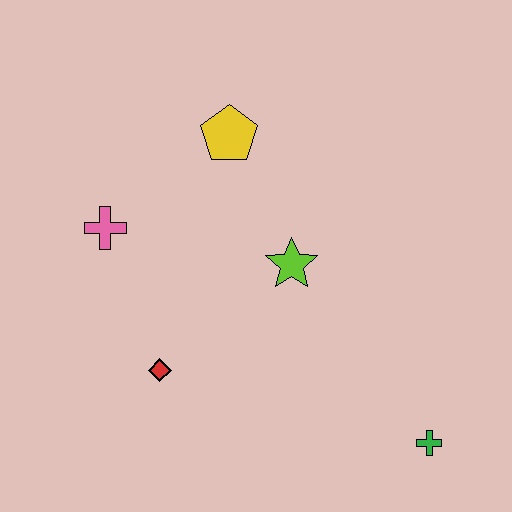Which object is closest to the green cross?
The lime star is closest to the green cross.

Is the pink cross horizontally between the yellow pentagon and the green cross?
No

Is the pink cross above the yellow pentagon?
No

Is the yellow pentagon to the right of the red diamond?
Yes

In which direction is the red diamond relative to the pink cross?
The red diamond is below the pink cross.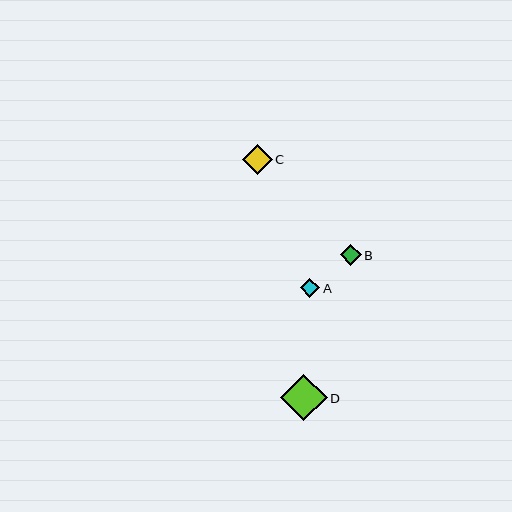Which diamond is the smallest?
Diamond A is the smallest with a size of approximately 19 pixels.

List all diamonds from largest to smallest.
From largest to smallest: D, C, B, A.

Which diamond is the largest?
Diamond D is the largest with a size of approximately 46 pixels.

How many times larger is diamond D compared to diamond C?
Diamond D is approximately 1.5 times the size of diamond C.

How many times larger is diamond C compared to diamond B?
Diamond C is approximately 1.5 times the size of diamond B.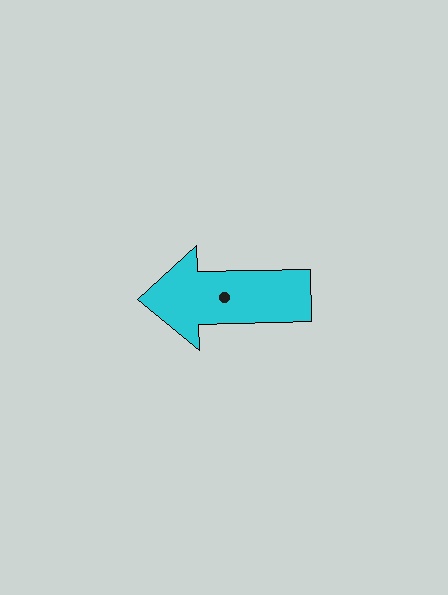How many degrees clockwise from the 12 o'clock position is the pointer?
Approximately 269 degrees.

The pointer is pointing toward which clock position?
Roughly 9 o'clock.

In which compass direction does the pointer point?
West.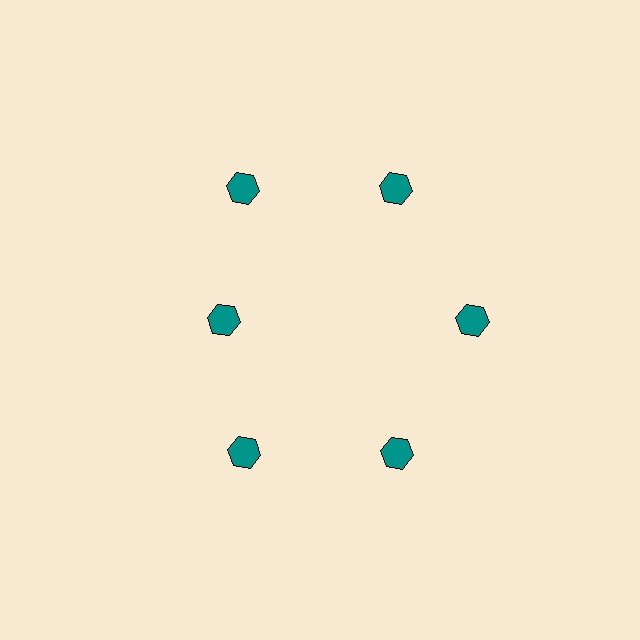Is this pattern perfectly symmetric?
No. The 6 teal hexagons are arranged in a ring, but one element near the 9 o'clock position is pulled inward toward the center, breaking the 6-fold rotational symmetry.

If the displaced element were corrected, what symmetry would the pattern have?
It would have 6-fold rotational symmetry — the pattern would map onto itself every 60 degrees.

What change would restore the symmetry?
The symmetry would be restored by moving it outward, back onto the ring so that all 6 hexagons sit at equal angles and equal distance from the center.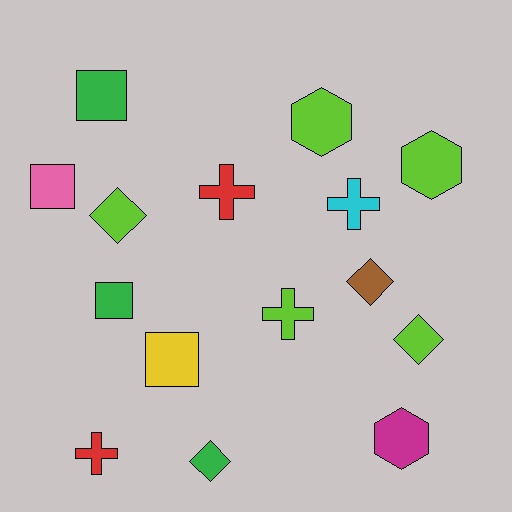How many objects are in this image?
There are 15 objects.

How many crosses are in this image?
There are 4 crosses.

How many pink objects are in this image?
There is 1 pink object.